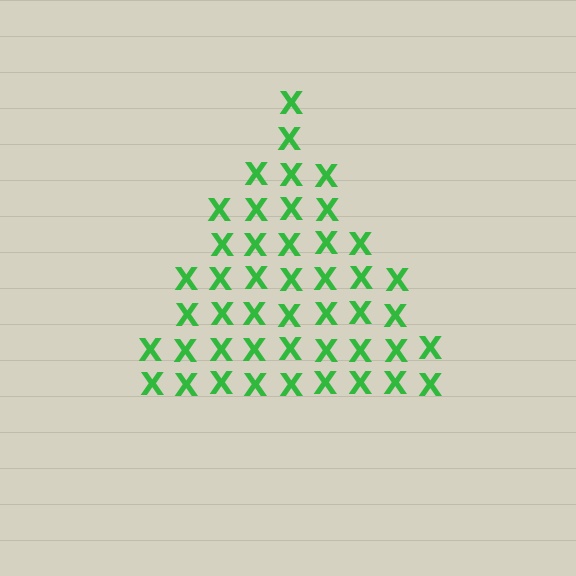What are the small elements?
The small elements are letter X's.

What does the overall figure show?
The overall figure shows a triangle.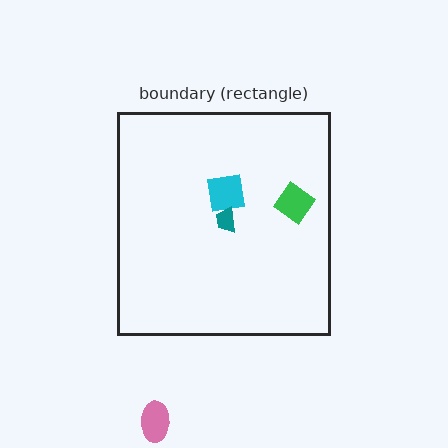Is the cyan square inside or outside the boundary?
Inside.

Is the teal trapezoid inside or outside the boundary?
Inside.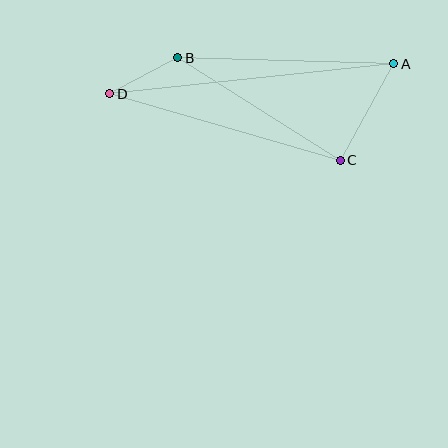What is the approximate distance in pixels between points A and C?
The distance between A and C is approximately 110 pixels.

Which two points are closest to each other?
Points B and D are closest to each other.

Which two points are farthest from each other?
Points A and D are farthest from each other.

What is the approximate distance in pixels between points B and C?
The distance between B and C is approximately 192 pixels.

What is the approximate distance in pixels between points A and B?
The distance between A and B is approximately 217 pixels.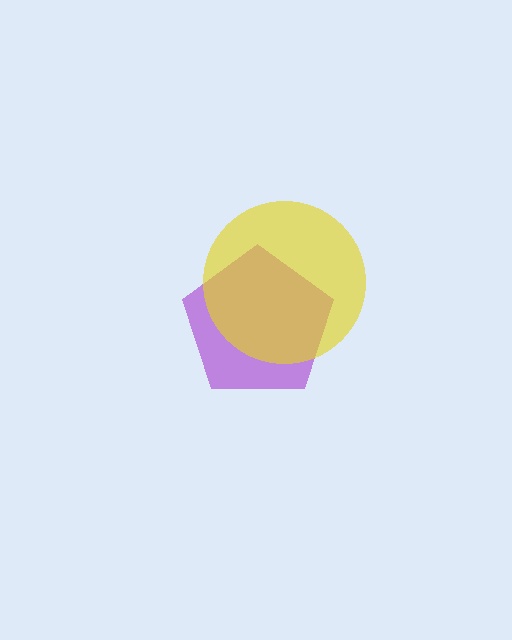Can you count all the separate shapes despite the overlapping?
Yes, there are 2 separate shapes.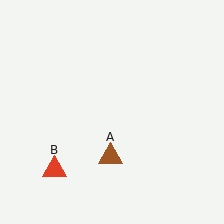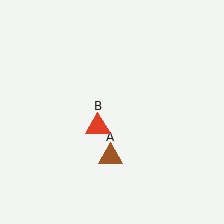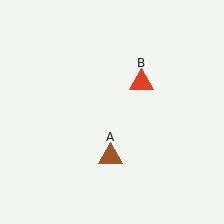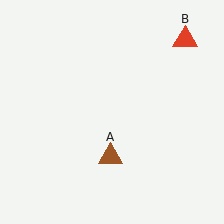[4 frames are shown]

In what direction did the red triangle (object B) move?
The red triangle (object B) moved up and to the right.